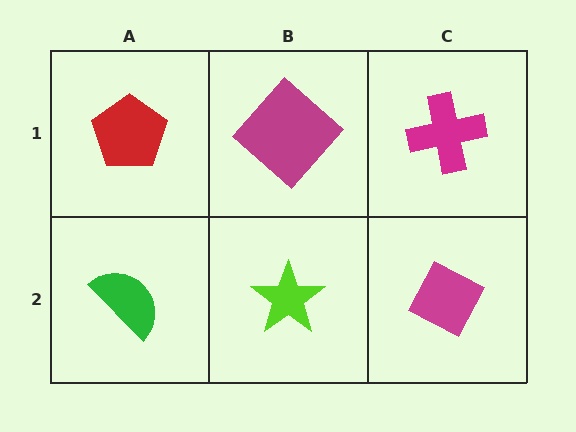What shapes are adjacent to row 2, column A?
A red pentagon (row 1, column A), a lime star (row 2, column B).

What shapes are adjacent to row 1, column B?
A lime star (row 2, column B), a red pentagon (row 1, column A), a magenta cross (row 1, column C).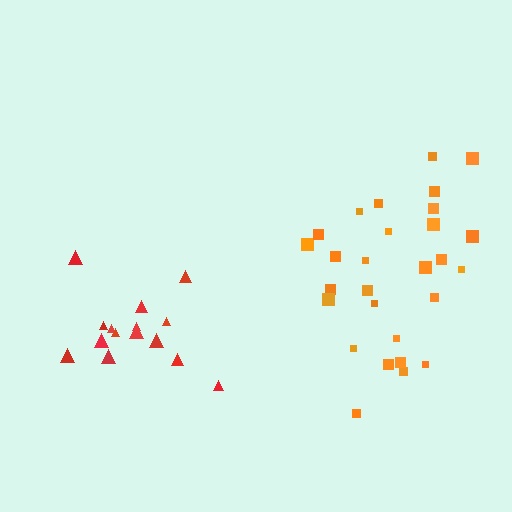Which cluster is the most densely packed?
Red.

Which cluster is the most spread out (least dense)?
Orange.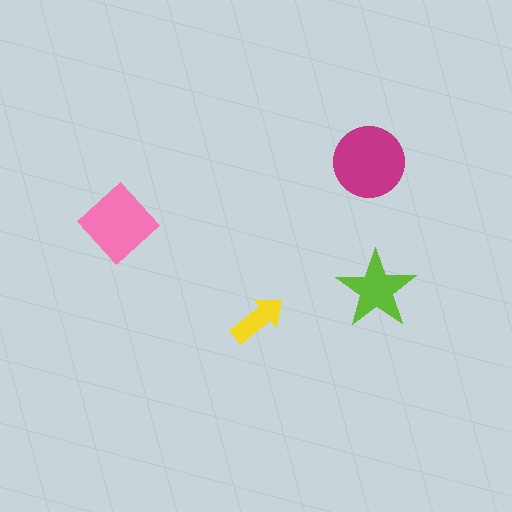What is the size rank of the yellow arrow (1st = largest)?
4th.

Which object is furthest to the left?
The pink diamond is leftmost.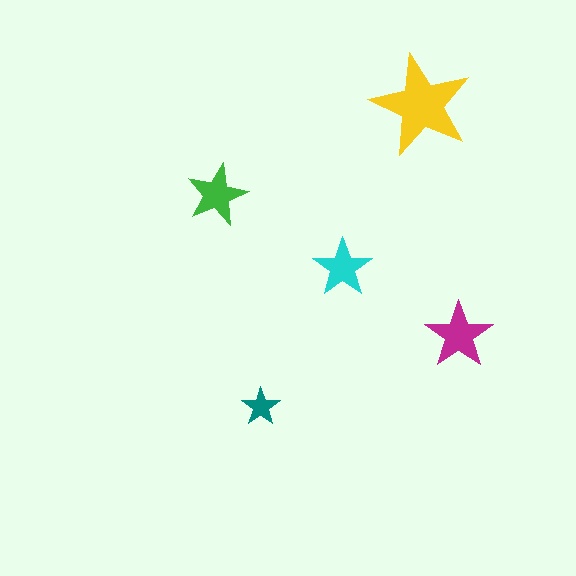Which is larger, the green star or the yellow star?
The yellow one.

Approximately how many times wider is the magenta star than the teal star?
About 2 times wider.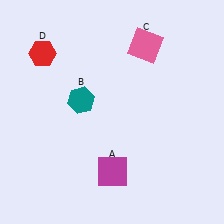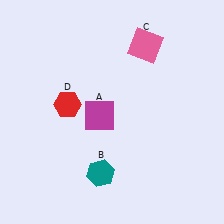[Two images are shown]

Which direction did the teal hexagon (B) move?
The teal hexagon (B) moved down.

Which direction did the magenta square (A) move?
The magenta square (A) moved up.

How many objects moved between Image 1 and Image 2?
3 objects moved between the two images.